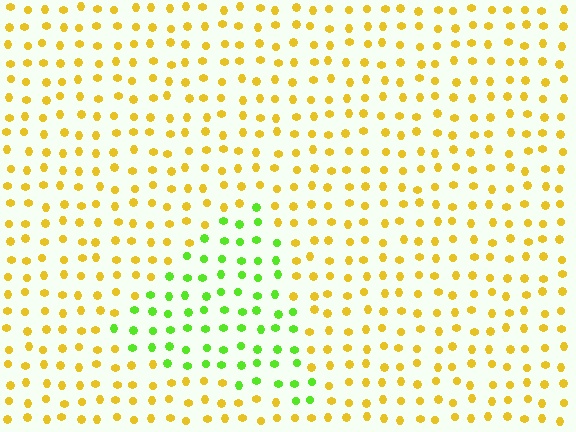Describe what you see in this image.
The image is filled with small yellow elements in a uniform arrangement. A triangle-shaped region is visible where the elements are tinted to a slightly different hue, forming a subtle color boundary.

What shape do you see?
I see a triangle.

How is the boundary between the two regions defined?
The boundary is defined purely by a slight shift in hue (about 56 degrees). Spacing, size, and orientation are identical on both sides.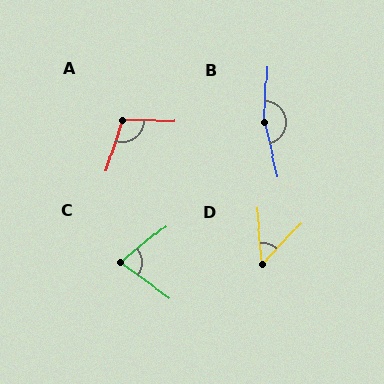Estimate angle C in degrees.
Approximately 75 degrees.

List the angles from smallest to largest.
D (48°), C (75°), A (108°), B (163°).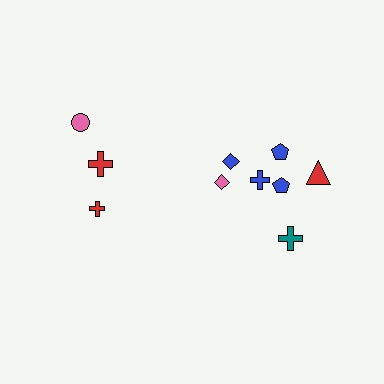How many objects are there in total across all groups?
There are 10 objects.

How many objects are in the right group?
There are 7 objects.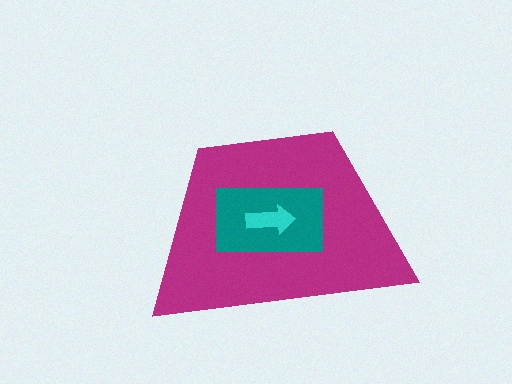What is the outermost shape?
The magenta trapezoid.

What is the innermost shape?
The cyan arrow.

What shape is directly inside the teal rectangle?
The cyan arrow.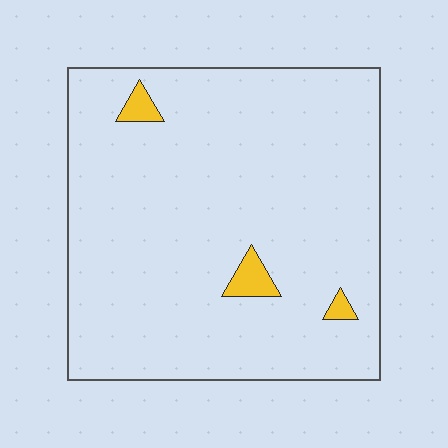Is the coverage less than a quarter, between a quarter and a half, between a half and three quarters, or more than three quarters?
Less than a quarter.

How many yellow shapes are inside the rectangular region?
3.